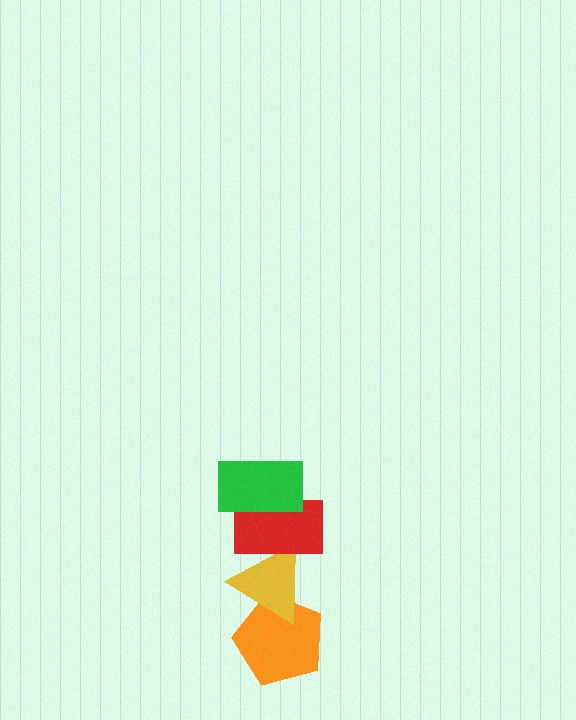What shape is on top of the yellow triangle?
The red rectangle is on top of the yellow triangle.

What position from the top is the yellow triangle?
The yellow triangle is 3rd from the top.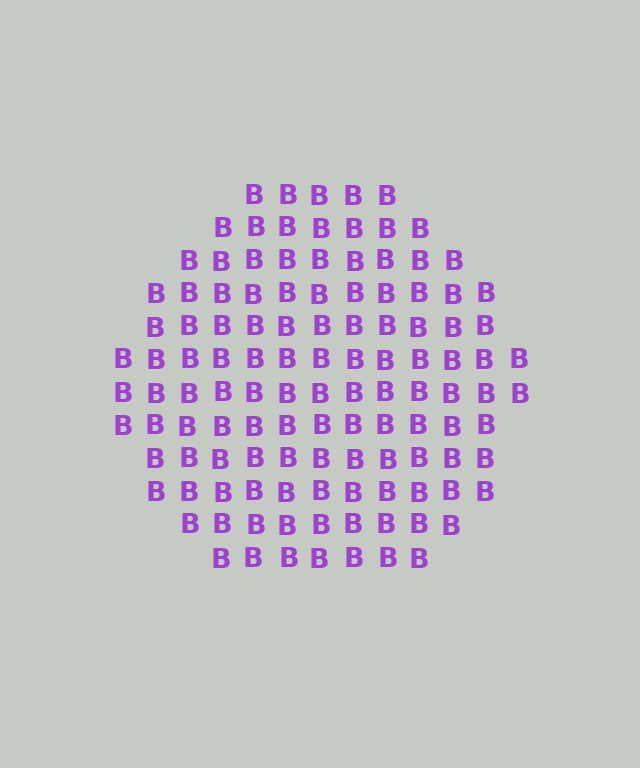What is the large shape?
The large shape is a circle.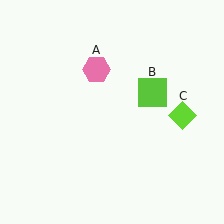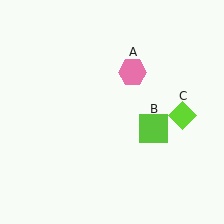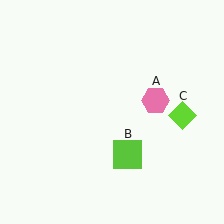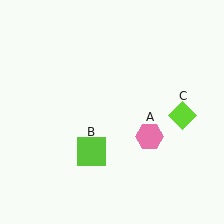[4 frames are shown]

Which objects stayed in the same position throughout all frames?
Lime diamond (object C) remained stationary.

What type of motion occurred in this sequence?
The pink hexagon (object A), lime square (object B) rotated clockwise around the center of the scene.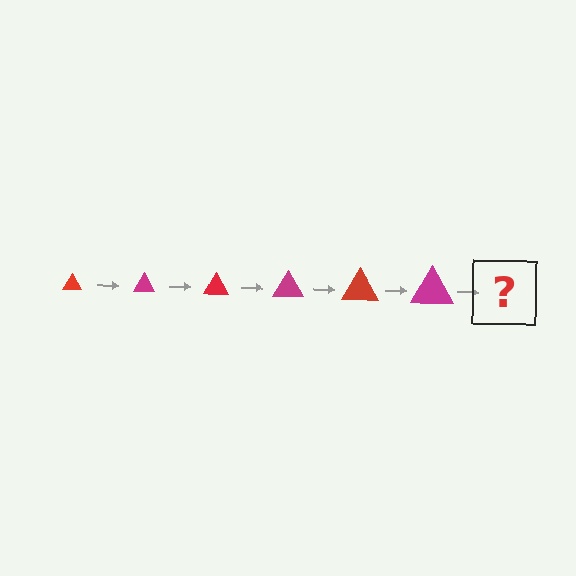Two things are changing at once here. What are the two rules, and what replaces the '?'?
The two rules are that the triangle grows larger each step and the color cycles through red and magenta. The '?' should be a red triangle, larger than the previous one.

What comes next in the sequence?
The next element should be a red triangle, larger than the previous one.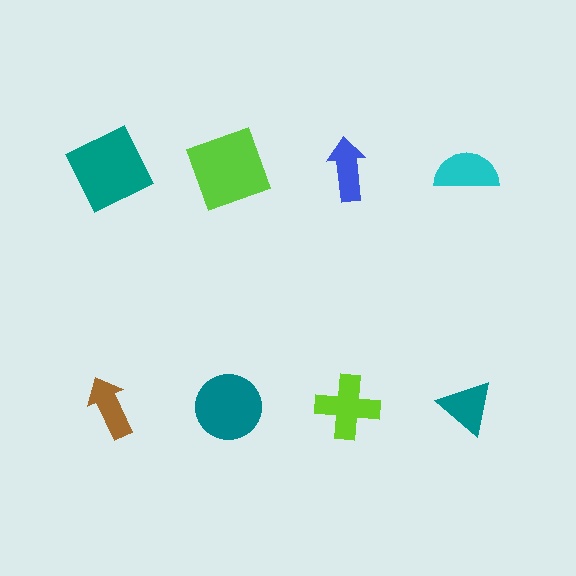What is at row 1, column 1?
A teal square.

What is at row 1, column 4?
A cyan semicircle.